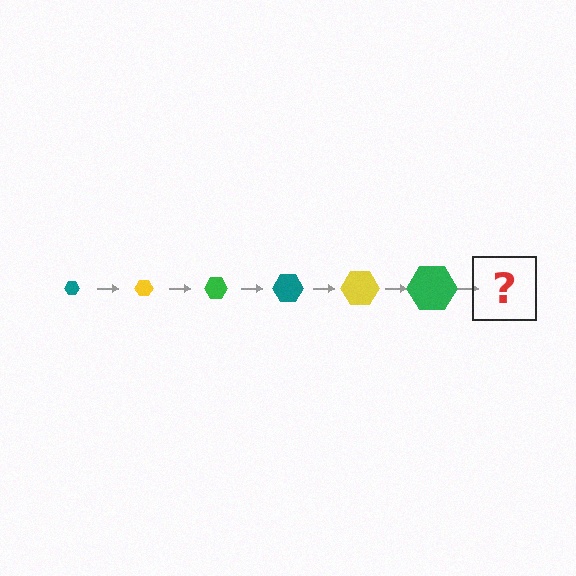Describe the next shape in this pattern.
It should be a teal hexagon, larger than the previous one.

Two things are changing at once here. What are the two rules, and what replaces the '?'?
The two rules are that the hexagon grows larger each step and the color cycles through teal, yellow, and green. The '?' should be a teal hexagon, larger than the previous one.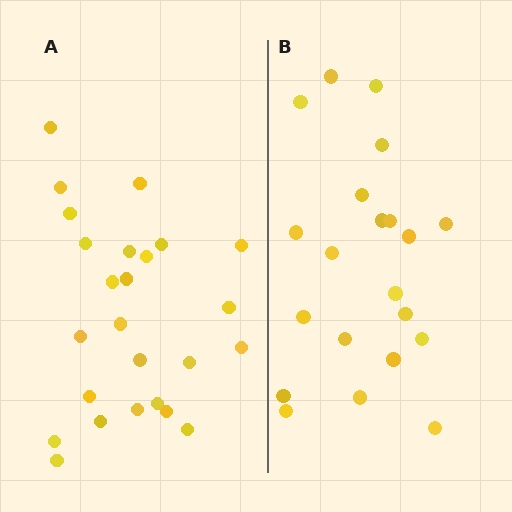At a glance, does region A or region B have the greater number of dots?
Region A (the left region) has more dots.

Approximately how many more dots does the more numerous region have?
Region A has about 4 more dots than region B.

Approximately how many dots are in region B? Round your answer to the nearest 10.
About 20 dots. (The exact count is 21, which rounds to 20.)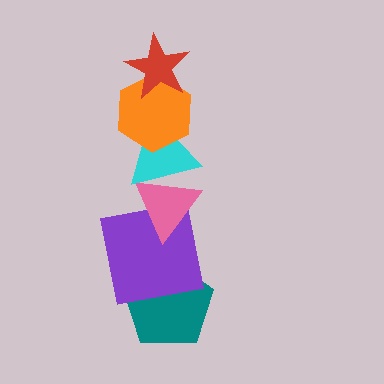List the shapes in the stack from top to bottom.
From top to bottom: the red star, the orange hexagon, the cyan triangle, the pink triangle, the purple square, the teal pentagon.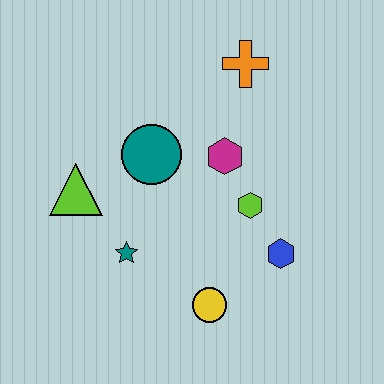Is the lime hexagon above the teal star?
Yes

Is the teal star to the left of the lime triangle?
No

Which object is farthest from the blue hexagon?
The lime triangle is farthest from the blue hexagon.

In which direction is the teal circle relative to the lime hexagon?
The teal circle is to the left of the lime hexagon.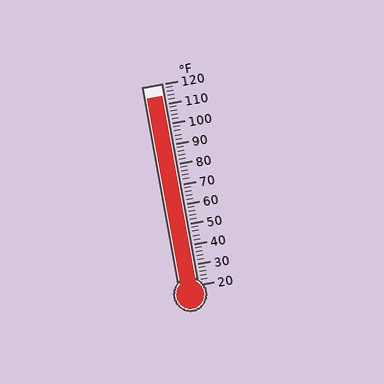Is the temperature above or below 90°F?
The temperature is above 90°F.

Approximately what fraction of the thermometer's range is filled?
The thermometer is filled to approximately 95% of its range.